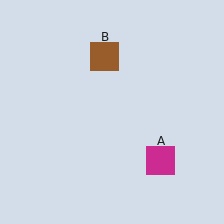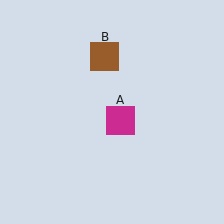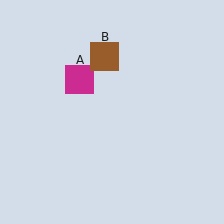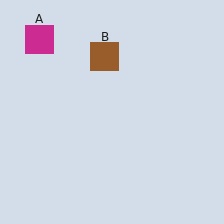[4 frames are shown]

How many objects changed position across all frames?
1 object changed position: magenta square (object A).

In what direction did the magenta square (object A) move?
The magenta square (object A) moved up and to the left.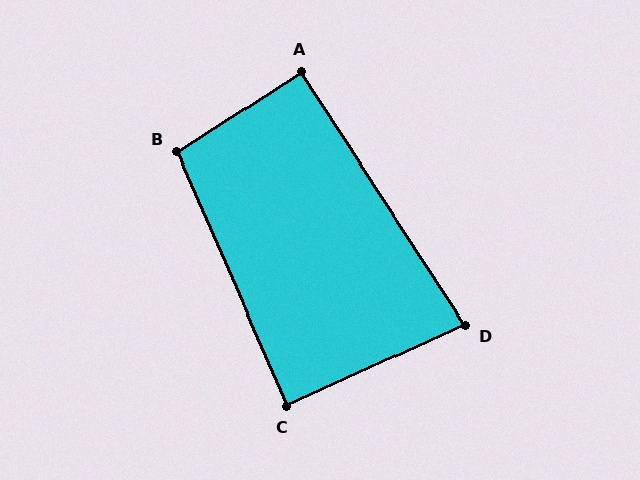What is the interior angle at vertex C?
Approximately 89 degrees (approximately right).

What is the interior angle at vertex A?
Approximately 91 degrees (approximately right).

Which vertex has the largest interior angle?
B, at approximately 99 degrees.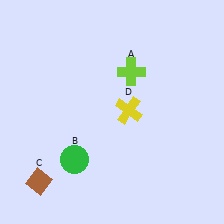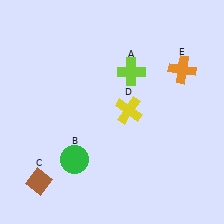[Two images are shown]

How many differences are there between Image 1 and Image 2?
There is 1 difference between the two images.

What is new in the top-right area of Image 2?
An orange cross (E) was added in the top-right area of Image 2.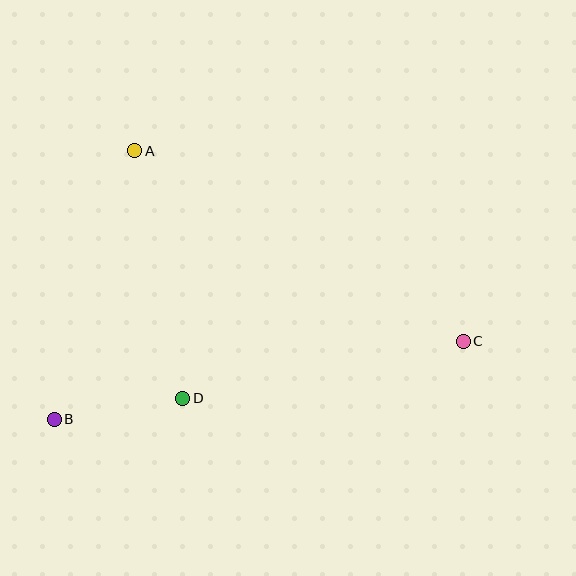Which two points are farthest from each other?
Points B and C are farthest from each other.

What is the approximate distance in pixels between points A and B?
The distance between A and B is approximately 280 pixels.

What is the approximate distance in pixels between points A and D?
The distance between A and D is approximately 252 pixels.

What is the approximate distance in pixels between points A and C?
The distance between A and C is approximately 380 pixels.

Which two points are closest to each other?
Points B and D are closest to each other.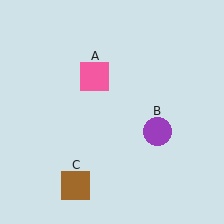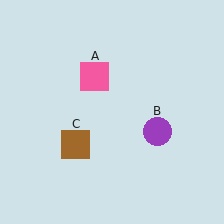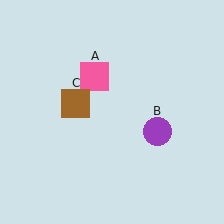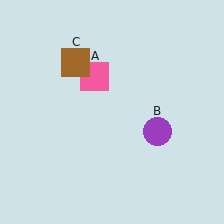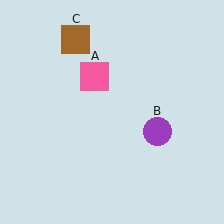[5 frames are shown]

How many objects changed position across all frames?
1 object changed position: brown square (object C).